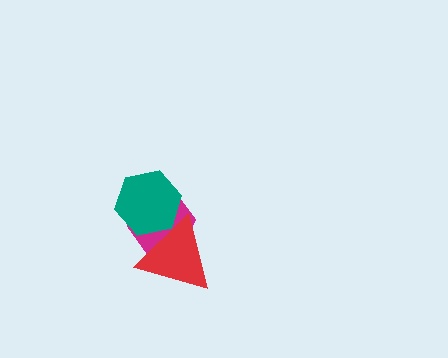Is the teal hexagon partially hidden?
Yes, it is partially covered by another shape.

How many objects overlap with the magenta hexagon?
2 objects overlap with the magenta hexagon.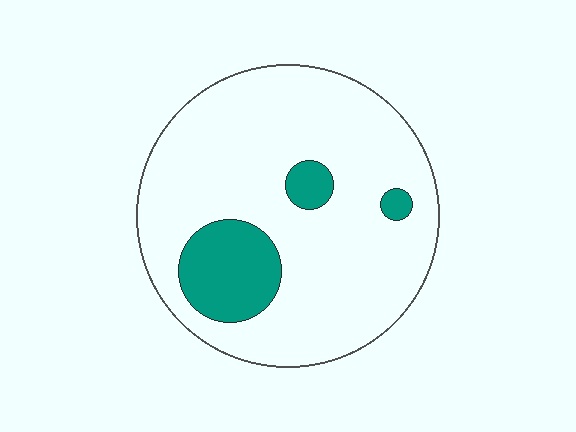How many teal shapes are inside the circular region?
3.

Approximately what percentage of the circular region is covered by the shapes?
Approximately 15%.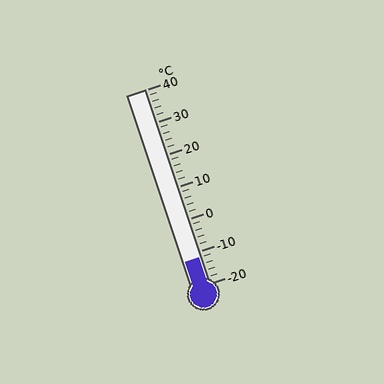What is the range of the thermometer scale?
The thermometer scale ranges from -20°C to 40°C.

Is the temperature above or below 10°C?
The temperature is below 10°C.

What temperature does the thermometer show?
The thermometer shows approximately -12°C.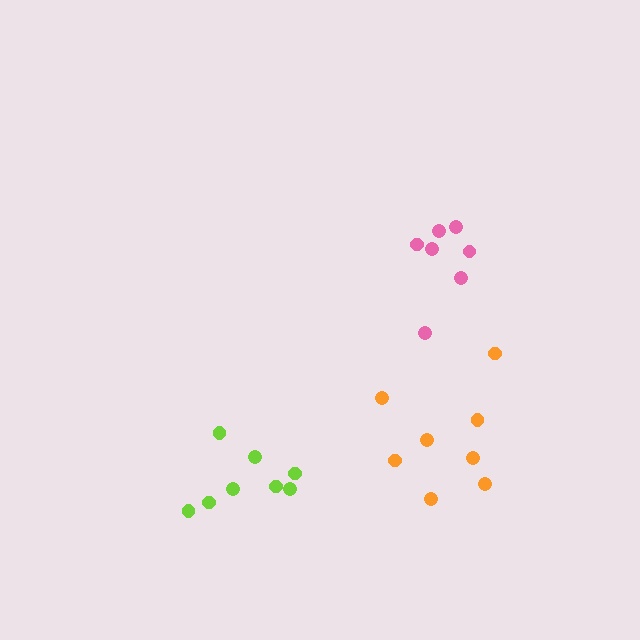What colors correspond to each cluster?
The clusters are colored: pink, lime, orange.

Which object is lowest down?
The lime cluster is bottommost.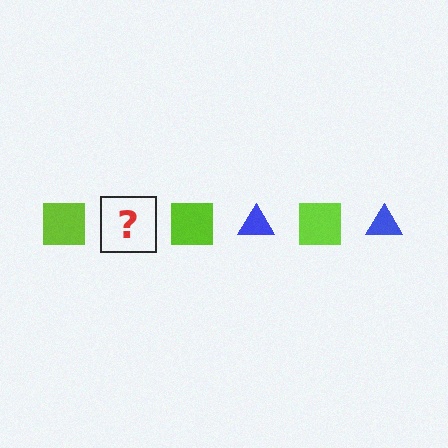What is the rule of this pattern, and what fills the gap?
The rule is that the pattern alternates between lime square and blue triangle. The gap should be filled with a blue triangle.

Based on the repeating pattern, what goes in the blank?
The blank should be a blue triangle.